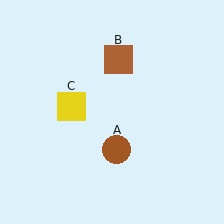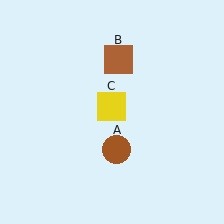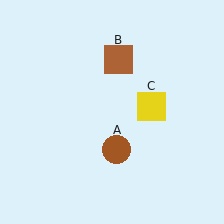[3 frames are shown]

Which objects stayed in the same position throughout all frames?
Brown circle (object A) and brown square (object B) remained stationary.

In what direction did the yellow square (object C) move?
The yellow square (object C) moved right.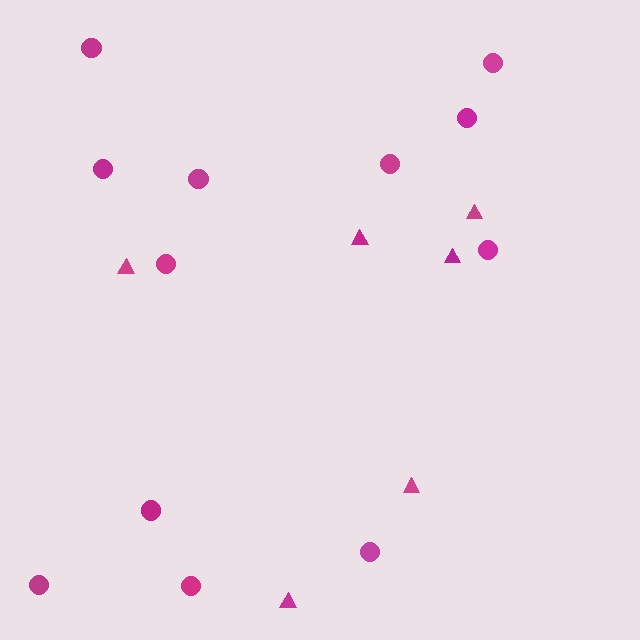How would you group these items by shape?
There are 2 groups: one group of triangles (6) and one group of circles (12).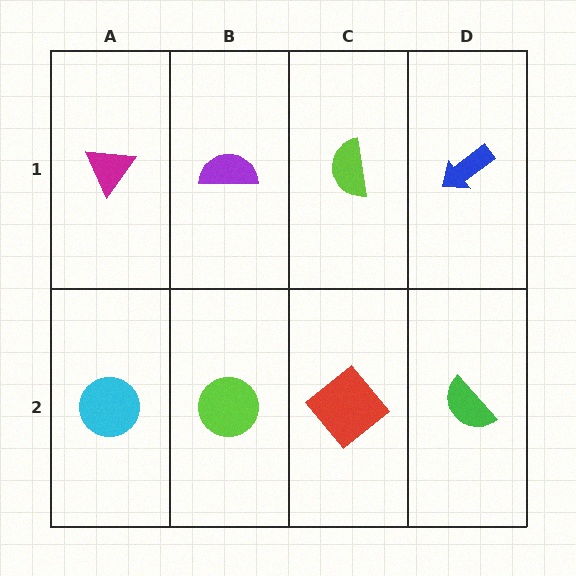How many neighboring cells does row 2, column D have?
2.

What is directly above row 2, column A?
A magenta triangle.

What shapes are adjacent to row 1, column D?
A green semicircle (row 2, column D), a lime semicircle (row 1, column C).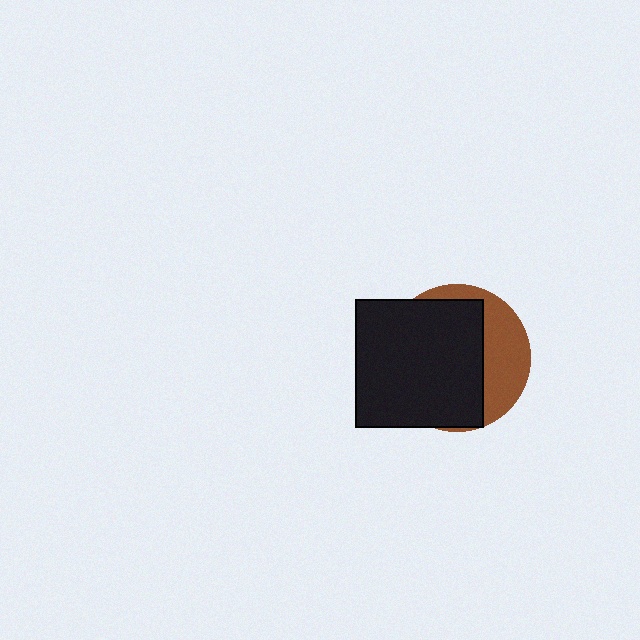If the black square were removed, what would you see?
You would see the complete brown circle.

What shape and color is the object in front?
The object in front is a black square.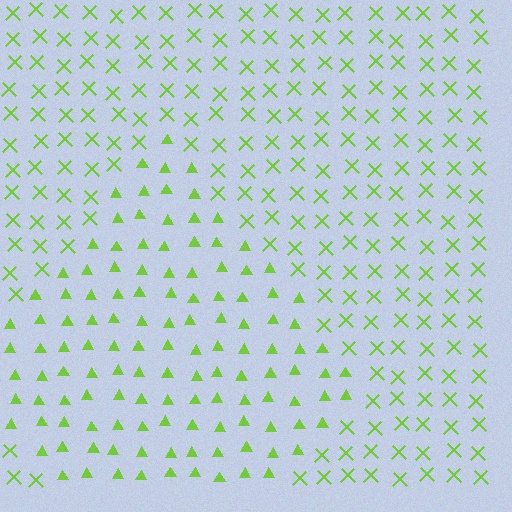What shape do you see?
I see a diamond.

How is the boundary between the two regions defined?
The boundary is defined by a change in element shape: triangles inside vs. X marks outside. All elements share the same color and spacing.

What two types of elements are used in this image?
The image uses triangles inside the diamond region and X marks outside it.